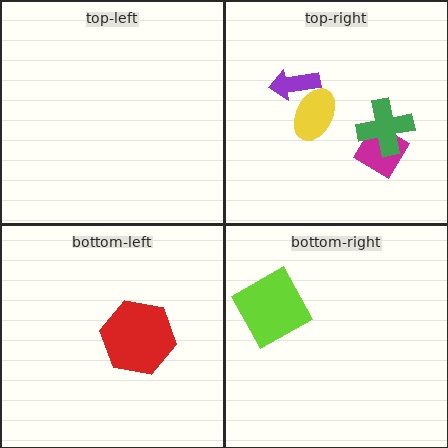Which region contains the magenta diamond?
The top-right region.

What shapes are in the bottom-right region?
The lime square.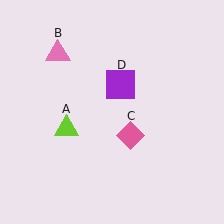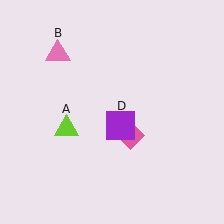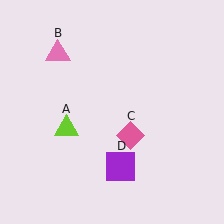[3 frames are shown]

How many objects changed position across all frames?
1 object changed position: purple square (object D).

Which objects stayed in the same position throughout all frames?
Lime triangle (object A) and pink triangle (object B) and pink diamond (object C) remained stationary.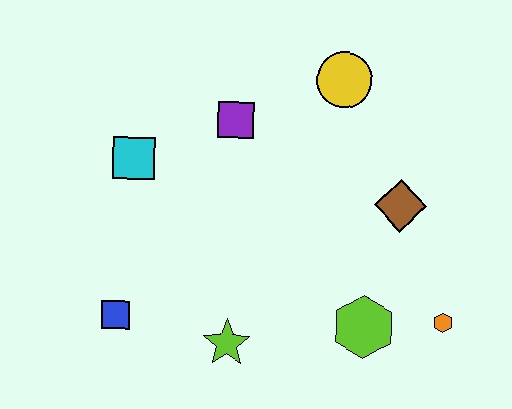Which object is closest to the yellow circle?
The purple square is closest to the yellow circle.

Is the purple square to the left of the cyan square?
No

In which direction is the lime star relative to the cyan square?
The lime star is below the cyan square.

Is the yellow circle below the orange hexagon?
No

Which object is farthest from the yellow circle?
The blue square is farthest from the yellow circle.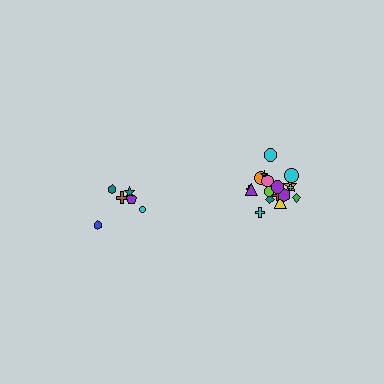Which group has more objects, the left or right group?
The right group.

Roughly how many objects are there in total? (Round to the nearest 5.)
Roughly 25 objects in total.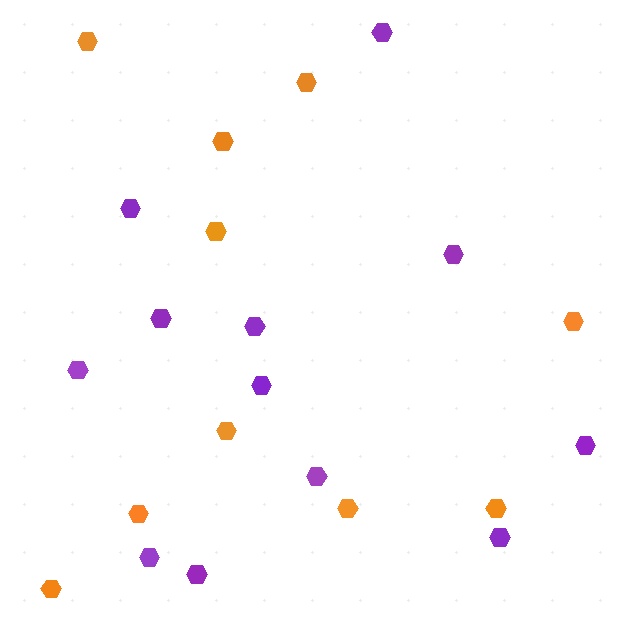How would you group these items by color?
There are 2 groups: one group of purple hexagons (12) and one group of orange hexagons (10).